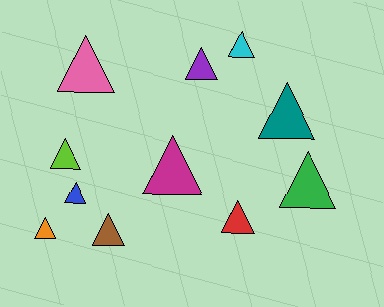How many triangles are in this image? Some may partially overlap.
There are 11 triangles.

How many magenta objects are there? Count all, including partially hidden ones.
There is 1 magenta object.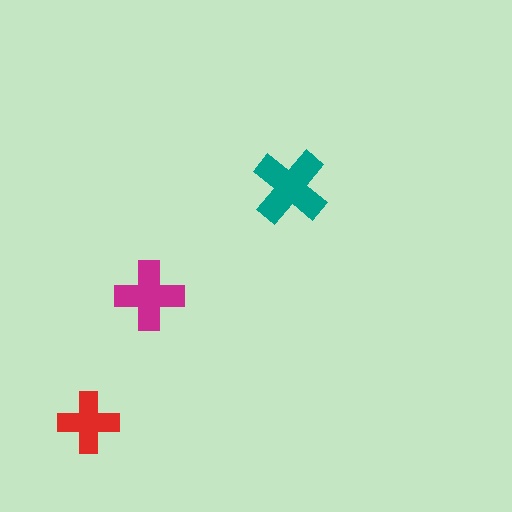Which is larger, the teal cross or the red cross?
The teal one.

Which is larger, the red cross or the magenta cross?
The magenta one.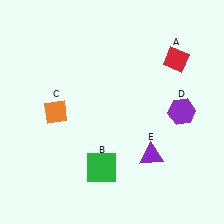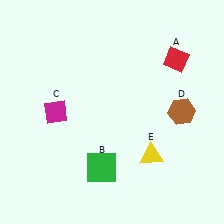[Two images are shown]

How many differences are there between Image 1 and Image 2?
There are 3 differences between the two images.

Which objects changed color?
C changed from orange to magenta. D changed from purple to brown. E changed from purple to yellow.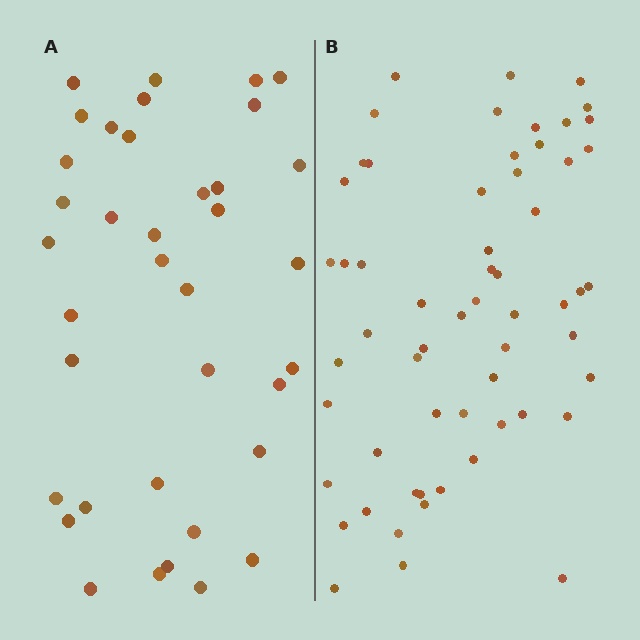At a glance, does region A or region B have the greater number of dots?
Region B (the right region) has more dots.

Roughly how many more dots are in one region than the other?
Region B has approximately 20 more dots than region A.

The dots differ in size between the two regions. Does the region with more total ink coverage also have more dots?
No. Region A has more total ink coverage because its dots are larger, but region B actually contains more individual dots. Total area can be misleading — the number of items is what matters here.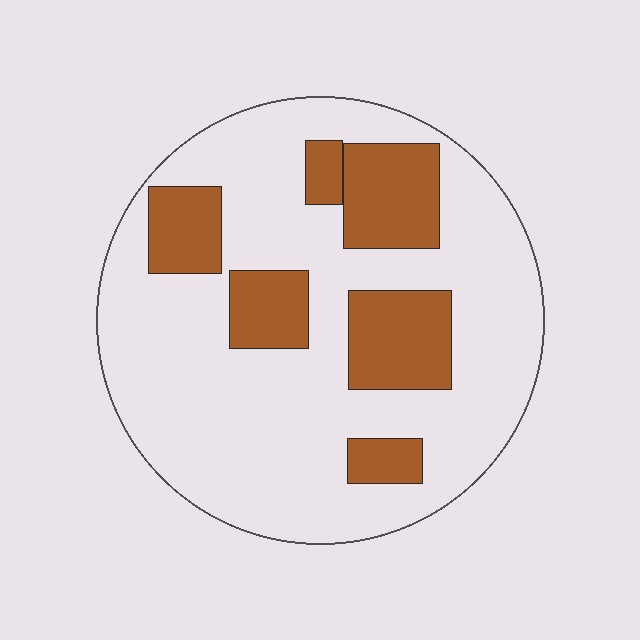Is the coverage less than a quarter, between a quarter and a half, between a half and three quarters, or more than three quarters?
Less than a quarter.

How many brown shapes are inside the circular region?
6.